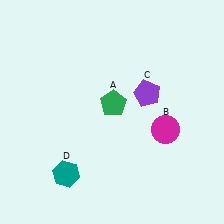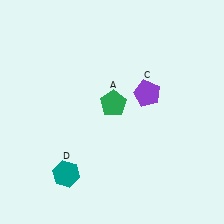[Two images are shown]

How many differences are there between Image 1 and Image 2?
There is 1 difference between the two images.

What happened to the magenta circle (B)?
The magenta circle (B) was removed in Image 2. It was in the bottom-right area of Image 1.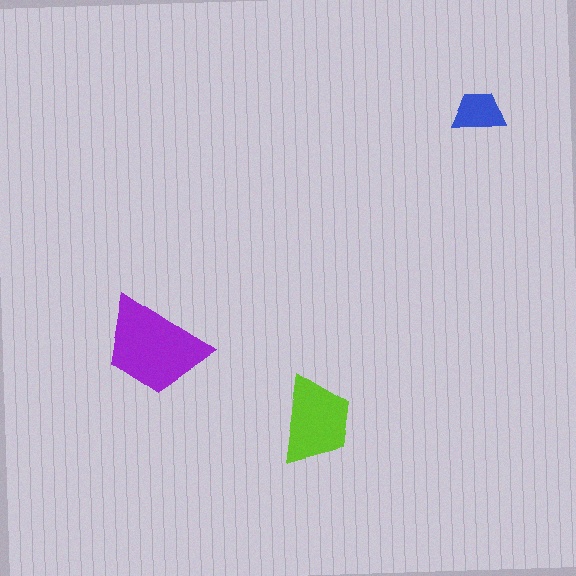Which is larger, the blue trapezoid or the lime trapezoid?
The lime one.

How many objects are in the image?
There are 3 objects in the image.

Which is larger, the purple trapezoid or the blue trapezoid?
The purple one.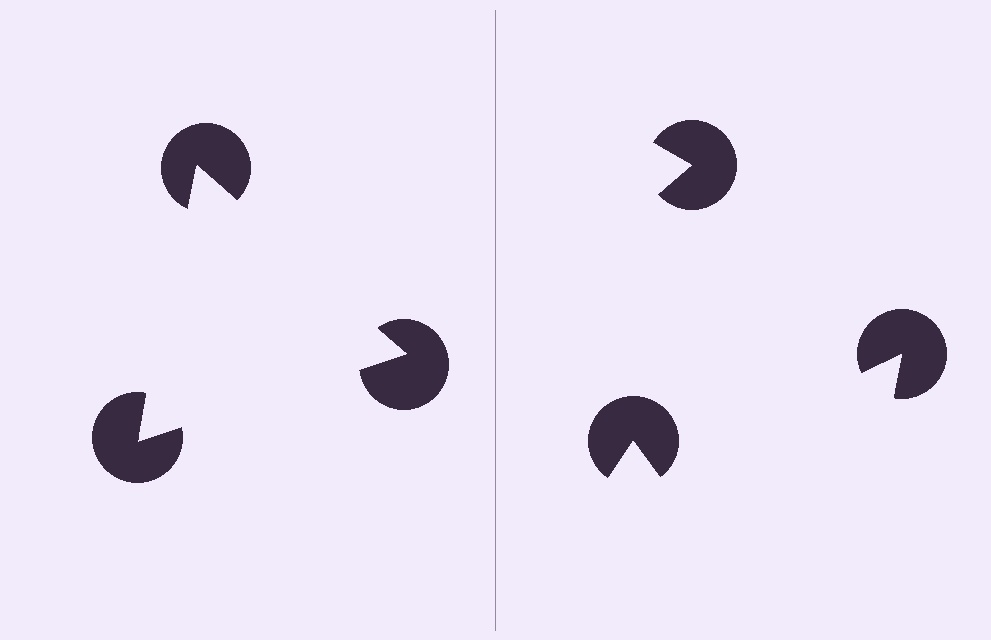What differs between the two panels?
The pac-man discs are positioned identically on both sides; only the wedge orientations differ. On the left they align to a triangle; on the right they are misaligned.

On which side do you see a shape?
An illusory triangle appears on the left side. On the right side the wedge cuts are rotated, so no coherent shape forms.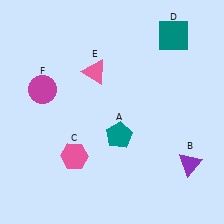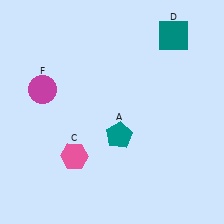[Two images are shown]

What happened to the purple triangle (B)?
The purple triangle (B) was removed in Image 2. It was in the bottom-right area of Image 1.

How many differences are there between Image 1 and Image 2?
There are 2 differences between the two images.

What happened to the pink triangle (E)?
The pink triangle (E) was removed in Image 2. It was in the top-left area of Image 1.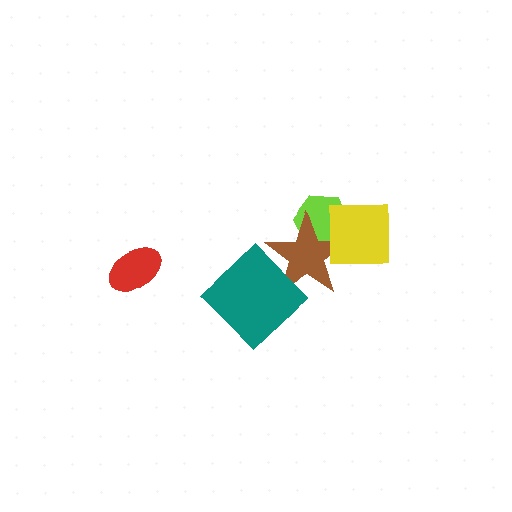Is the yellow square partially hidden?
No, no other shape covers it.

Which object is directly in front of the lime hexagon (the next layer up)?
The brown star is directly in front of the lime hexagon.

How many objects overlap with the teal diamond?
1 object overlaps with the teal diamond.